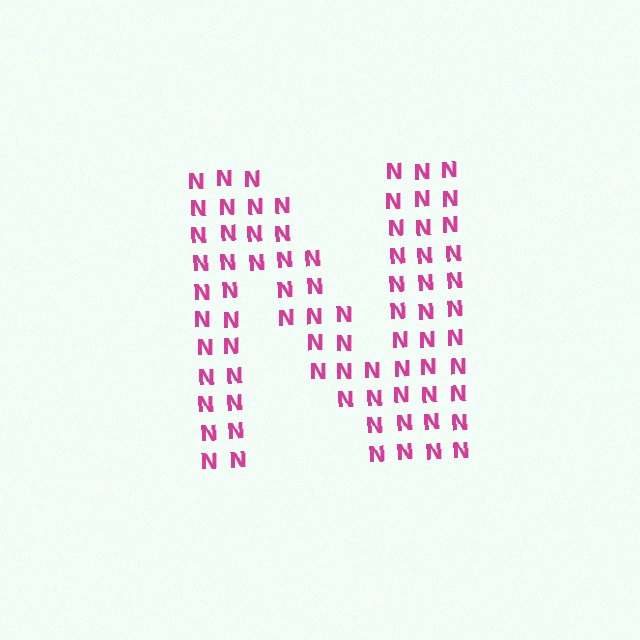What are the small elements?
The small elements are letter N's.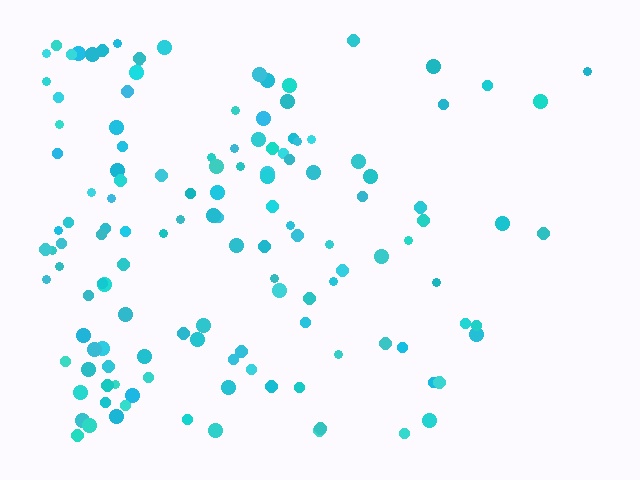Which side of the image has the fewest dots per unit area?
The right.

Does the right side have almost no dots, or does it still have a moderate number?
Still a moderate number, just noticeably fewer than the left.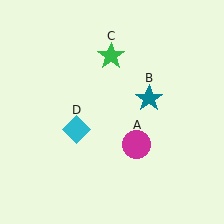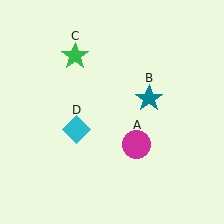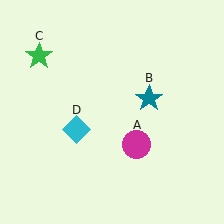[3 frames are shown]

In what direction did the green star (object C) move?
The green star (object C) moved left.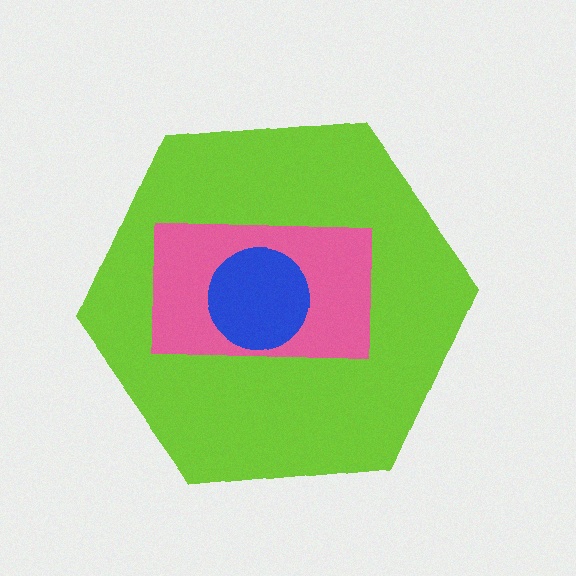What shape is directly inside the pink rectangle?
The blue circle.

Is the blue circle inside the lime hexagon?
Yes.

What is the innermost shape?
The blue circle.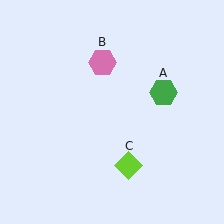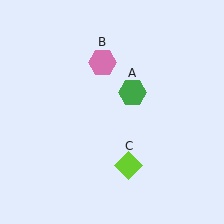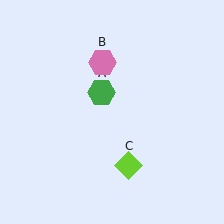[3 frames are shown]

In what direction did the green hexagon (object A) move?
The green hexagon (object A) moved left.